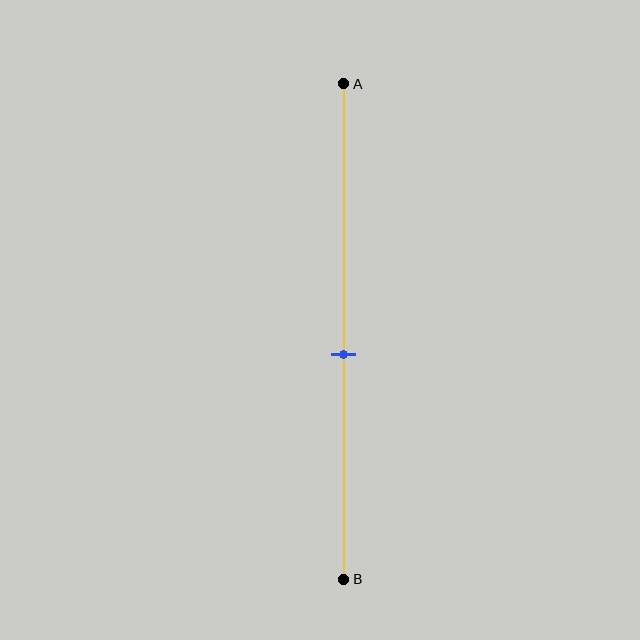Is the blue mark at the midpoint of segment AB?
No, the mark is at about 55% from A, not at the 50% midpoint.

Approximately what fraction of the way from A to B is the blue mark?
The blue mark is approximately 55% of the way from A to B.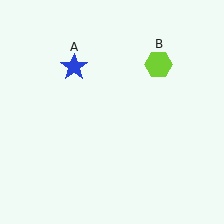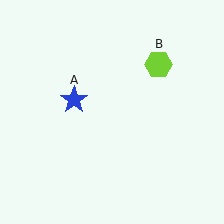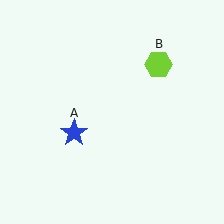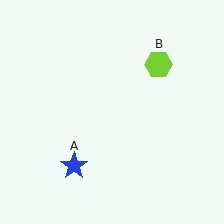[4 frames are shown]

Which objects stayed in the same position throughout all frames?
Lime hexagon (object B) remained stationary.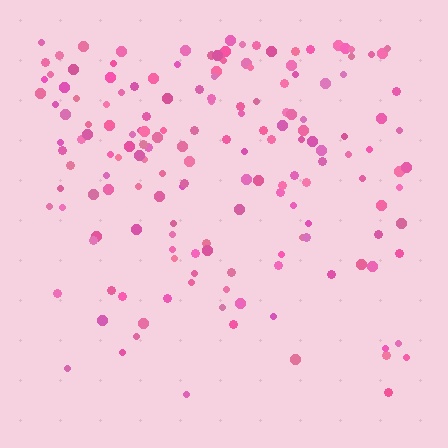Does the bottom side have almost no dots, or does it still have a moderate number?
Still a moderate number, just noticeably fewer than the top.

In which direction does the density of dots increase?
From bottom to top, with the top side densest.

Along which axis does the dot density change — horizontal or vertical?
Vertical.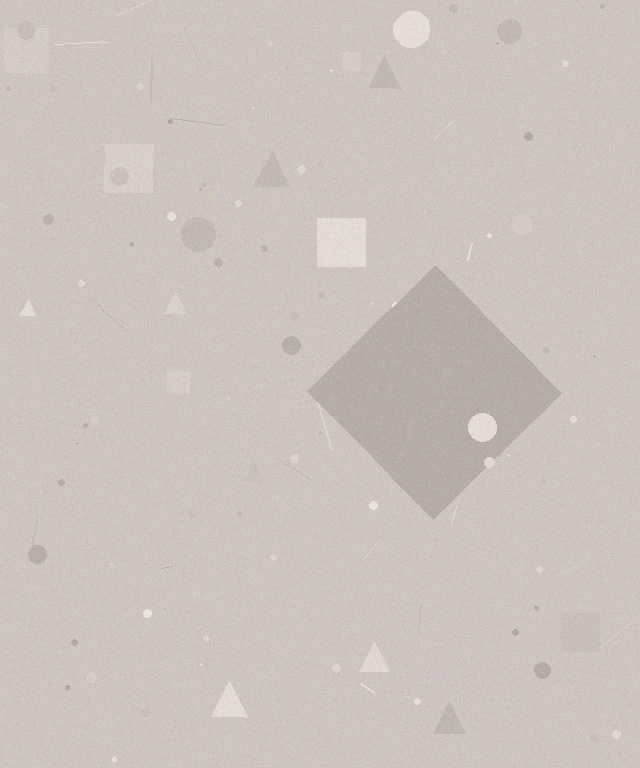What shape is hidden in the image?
A diamond is hidden in the image.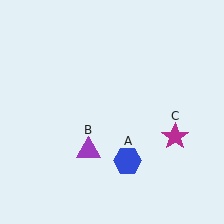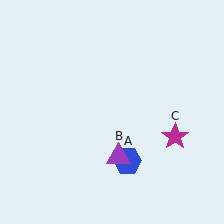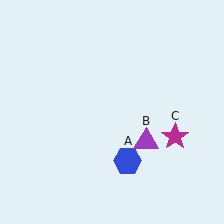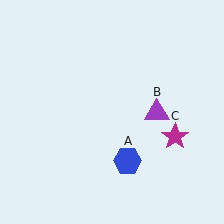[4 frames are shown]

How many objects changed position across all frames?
1 object changed position: purple triangle (object B).